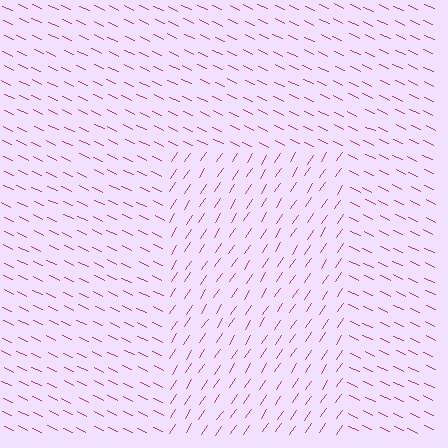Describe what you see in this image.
The image is filled with small magenta line segments. A rectangle region in the image has lines oriented differently from the surrounding lines, creating a visible texture boundary.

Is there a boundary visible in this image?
Yes, there is a texture boundary formed by a change in line orientation.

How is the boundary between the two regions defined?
The boundary is defined purely by a change in line orientation (approximately 82 degrees difference). All lines are the same color and thickness.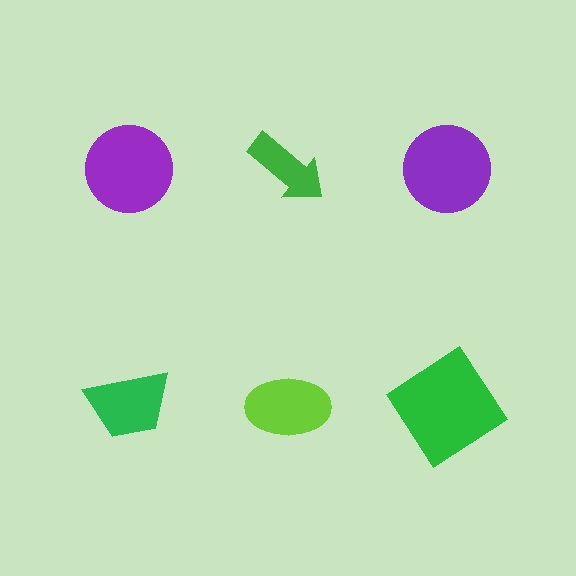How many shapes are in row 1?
3 shapes.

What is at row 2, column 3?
A green diamond.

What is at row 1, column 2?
A green arrow.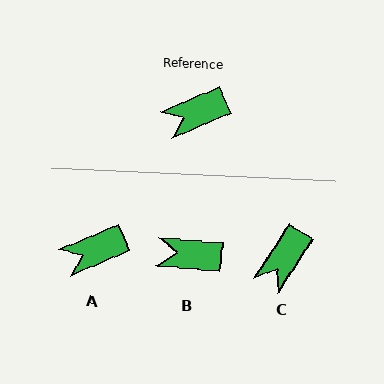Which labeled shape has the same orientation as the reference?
A.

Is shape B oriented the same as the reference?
No, it is off by about 28 degrees.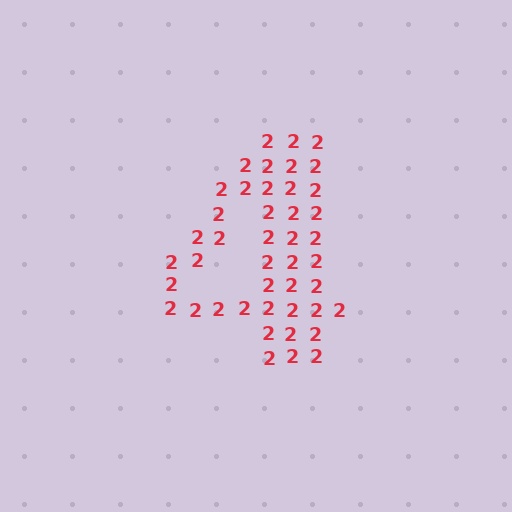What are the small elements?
The small elements are digit 2's.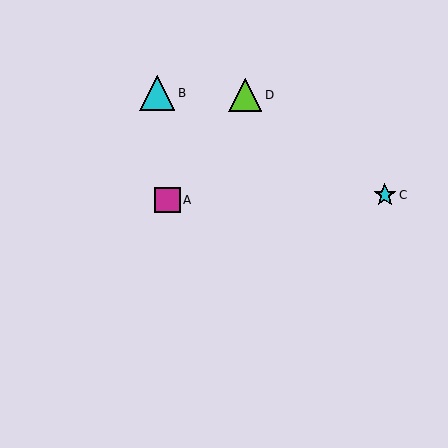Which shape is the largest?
The cyan triangle (labeled B) is the largest.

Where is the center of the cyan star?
The center of the cyan star is at (385, 195).